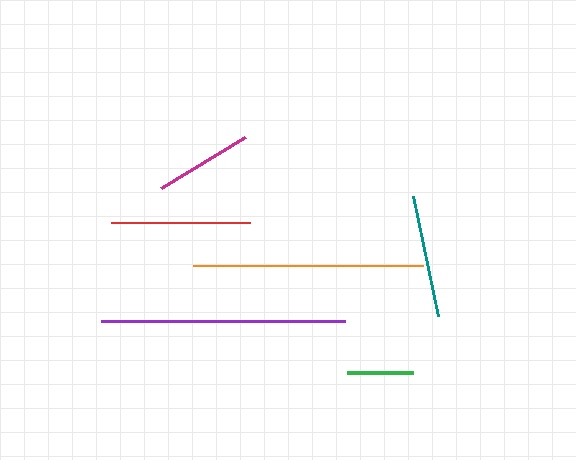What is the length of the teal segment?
The teal segment is approximately 123 pixels long.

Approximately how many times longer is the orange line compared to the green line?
The orange line is approximately 3.5 times the length of the green line.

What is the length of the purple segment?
The purple segment is approximately 244 pixels long.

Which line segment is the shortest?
The green line is the shortest at approximately 66 pixels.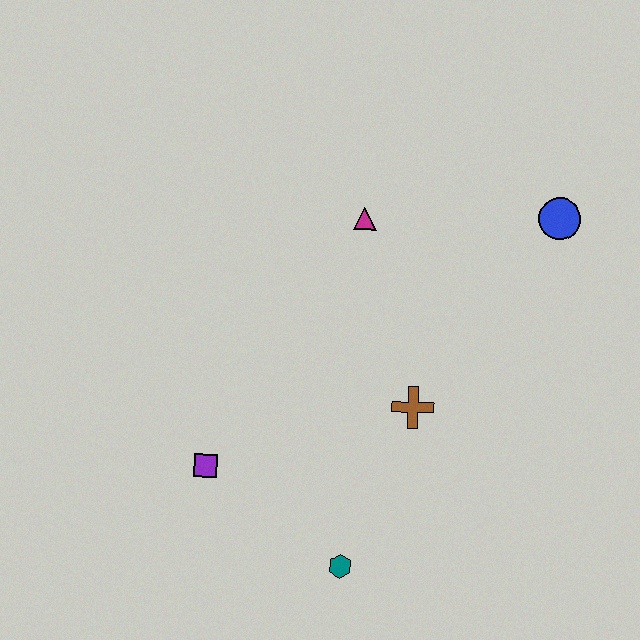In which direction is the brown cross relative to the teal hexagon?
The brown cross is above the teal hexagon.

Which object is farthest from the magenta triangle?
The teal hexagon is farthest from the magenta triangle.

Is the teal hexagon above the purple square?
No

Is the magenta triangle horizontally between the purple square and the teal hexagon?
No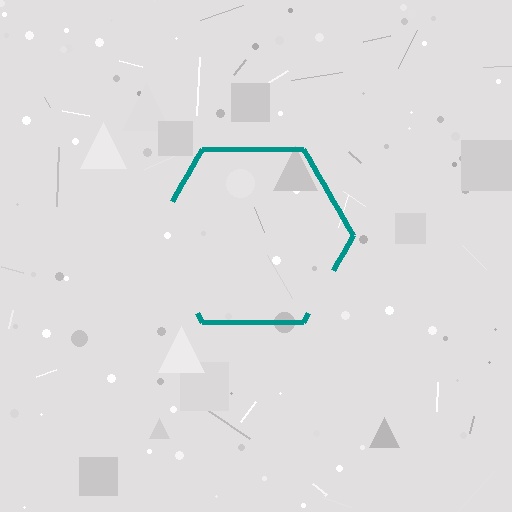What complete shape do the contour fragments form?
The contour fragments form a hexagon.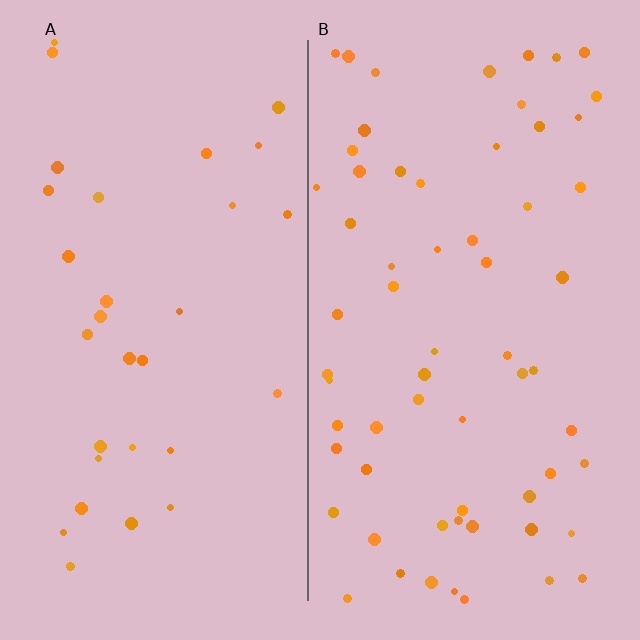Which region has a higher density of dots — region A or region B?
B (the right).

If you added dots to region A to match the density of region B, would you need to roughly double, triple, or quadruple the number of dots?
Approximately double.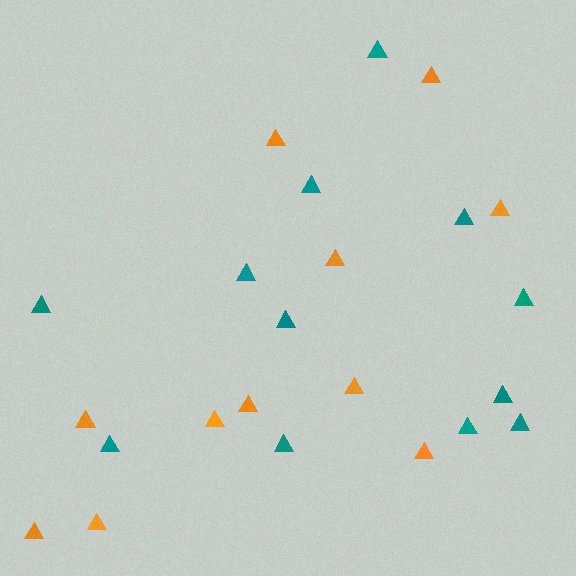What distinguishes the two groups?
There are 2 groups: one group of teal triangles (12) and one group of orange triangles (11).